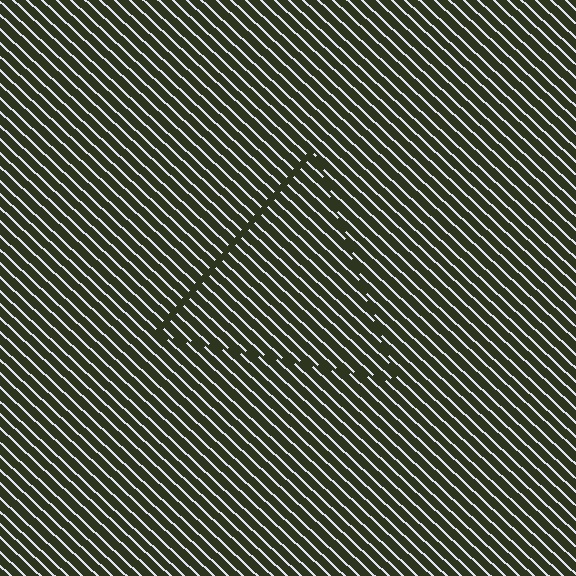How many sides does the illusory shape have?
3 sides — the line-ends trace a triangle.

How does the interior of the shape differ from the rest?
The interior of the shape contains the same grating, shifted by half a period — the contour is defined by the phase discontinuity where line-ends from the inner and outer gratings abut.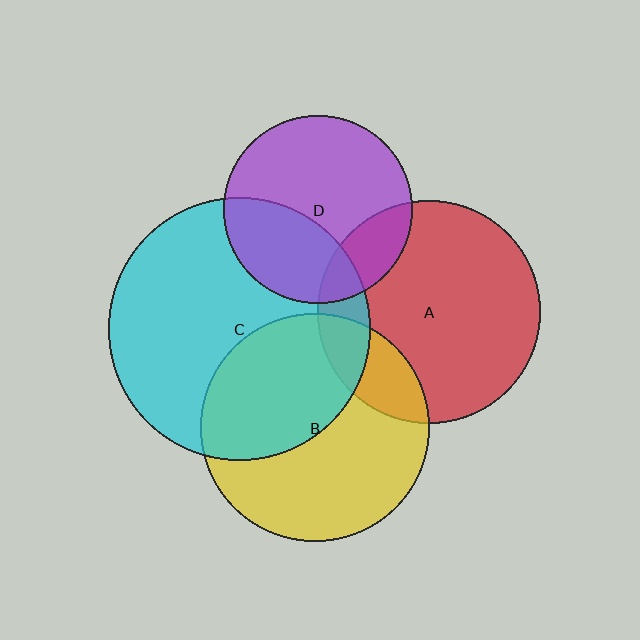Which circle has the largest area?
Circle C (cyan).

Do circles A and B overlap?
Yes.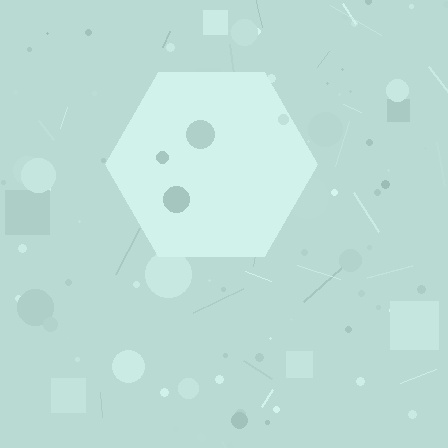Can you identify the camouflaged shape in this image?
The camouflaged shape is a hexagon.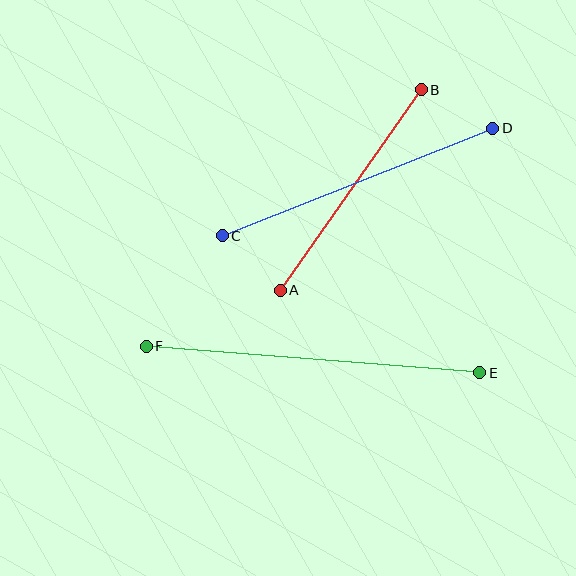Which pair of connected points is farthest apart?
Points E and F are farthest apart.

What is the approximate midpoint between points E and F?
The midpoint is at approximately (313, 359) pixels.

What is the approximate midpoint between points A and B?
The midpoint is at approximately (351, 190) pixels.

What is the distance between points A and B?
The distance is approximately 245 pixels.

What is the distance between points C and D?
The distance is approximately 291 pixels.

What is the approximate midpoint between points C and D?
The midpoint is at approximately (357, 182) pixels.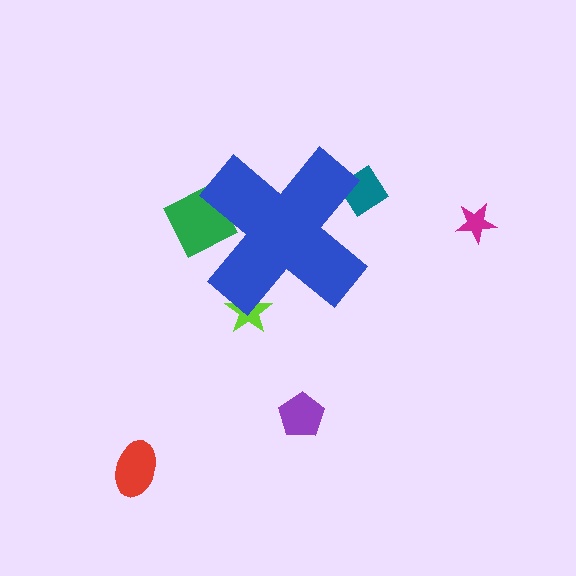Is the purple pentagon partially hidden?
No, the purple pentagon is fully visible.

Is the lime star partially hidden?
Yes, the lime star is partially hidden behind the blue cross.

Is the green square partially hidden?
Yes, the green square is partially hidden behind the blue cross.